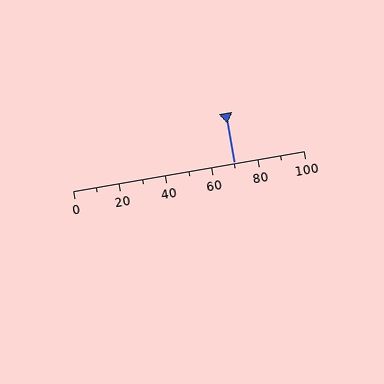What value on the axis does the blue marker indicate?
The marker indicates approximately 70.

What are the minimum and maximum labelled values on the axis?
The axis runs from 0 to 100.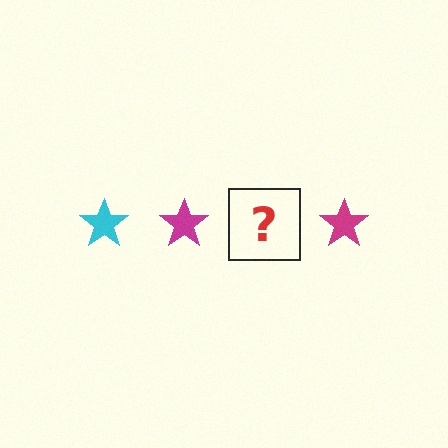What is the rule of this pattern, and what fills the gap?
The rule is that the pattern cycles through cyan, magenta stars. The gap should be filled with a cyan star.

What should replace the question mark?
The question mark should be replaced with a cyan star.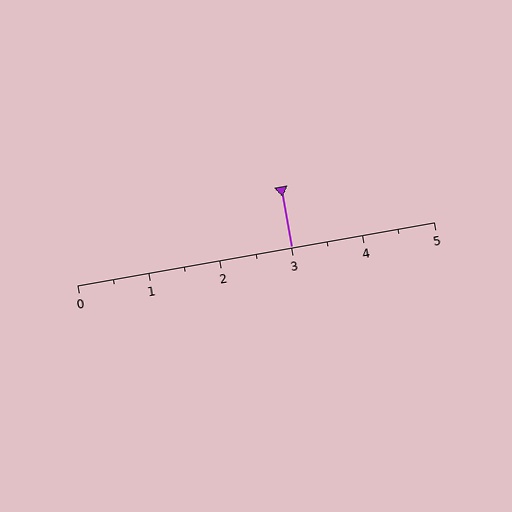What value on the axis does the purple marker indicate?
The marker indicates approximately 3.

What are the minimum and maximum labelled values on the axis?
The axis runs from 0 to 5.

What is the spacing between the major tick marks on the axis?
The major ticks are spaced 1 apart.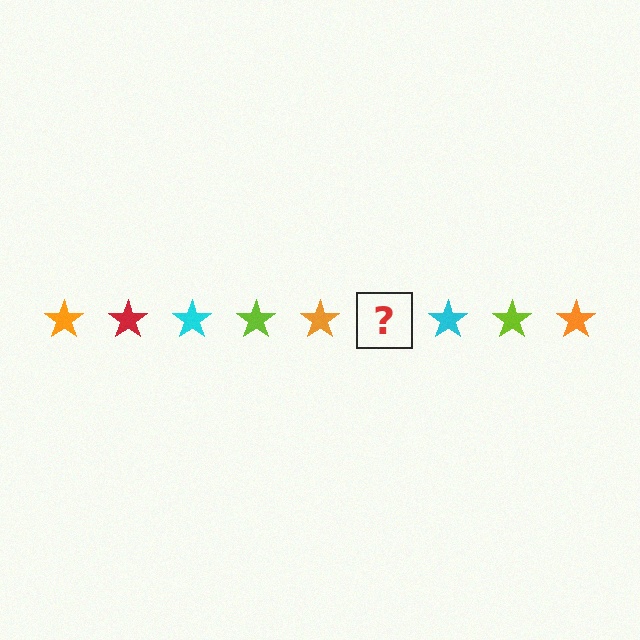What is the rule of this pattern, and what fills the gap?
The rule is that the pattern cycles through orange, red, cyan, lime stars. The gap should be filled with a red star.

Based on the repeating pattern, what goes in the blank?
The blank should be a red star.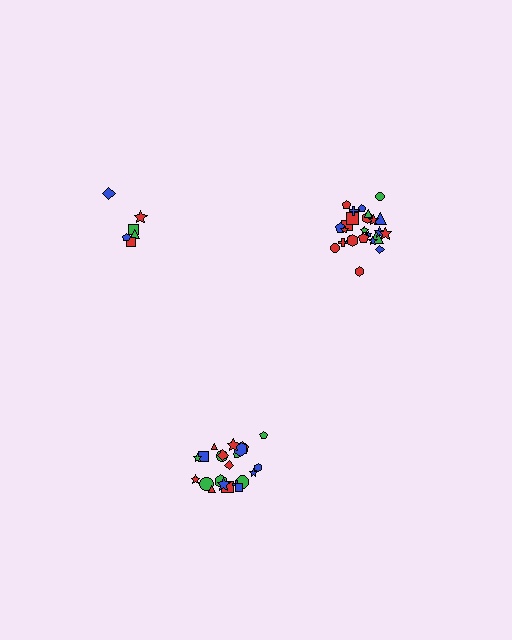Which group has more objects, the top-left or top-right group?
The top-right group.